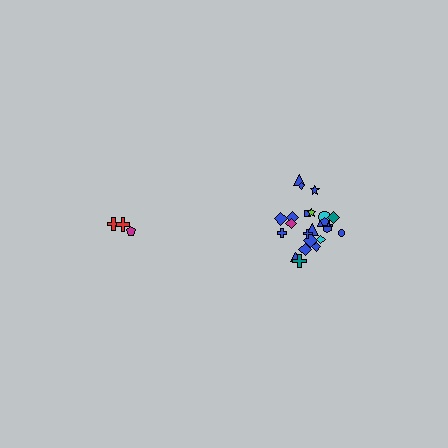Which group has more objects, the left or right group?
The right group.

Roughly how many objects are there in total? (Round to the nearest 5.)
Roughly 30 objects in total.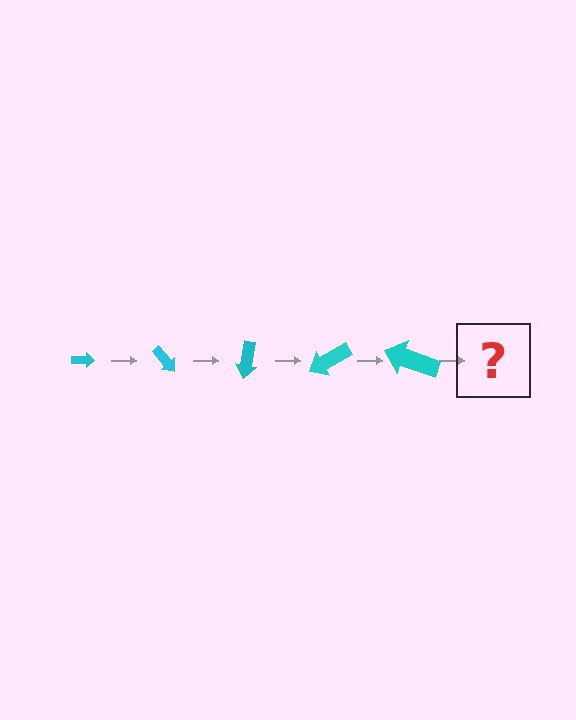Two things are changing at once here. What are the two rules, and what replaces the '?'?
The two rules are that the arrow grows larger each step and it rotates 50 degrees each step. The '?' should be an arrow, larger than the previous one and rotated 250 degrees from the start.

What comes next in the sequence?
The next element should be an arrow, larger than the previous one and rotated 250 degrees from the start.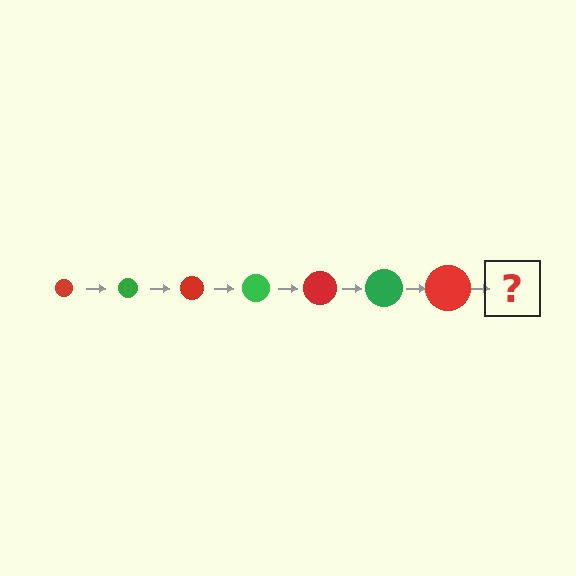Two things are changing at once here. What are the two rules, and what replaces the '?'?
The two rules are that the circle grows larger each step and the color cycles through red and green. The '?' should be a green circle, larger than the previous one.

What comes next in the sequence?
The next element should be a green circle, larger than the previous one.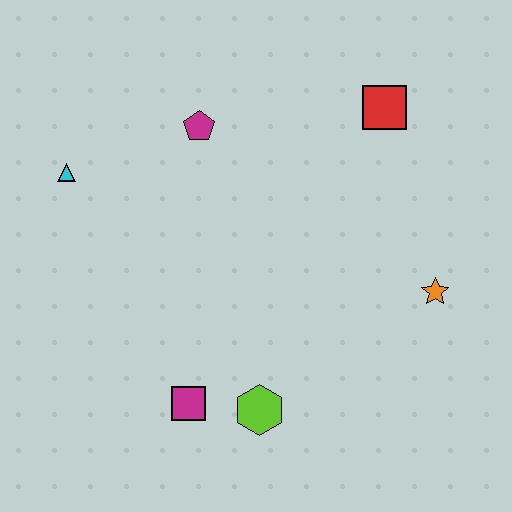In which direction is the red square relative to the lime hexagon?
The red square is above the lime hexagon.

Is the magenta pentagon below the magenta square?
No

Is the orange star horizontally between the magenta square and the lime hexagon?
No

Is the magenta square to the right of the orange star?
No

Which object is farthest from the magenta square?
The red square is farthest from the magenta square.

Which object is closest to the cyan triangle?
The magenta pentagon is closest to the cyan triangle.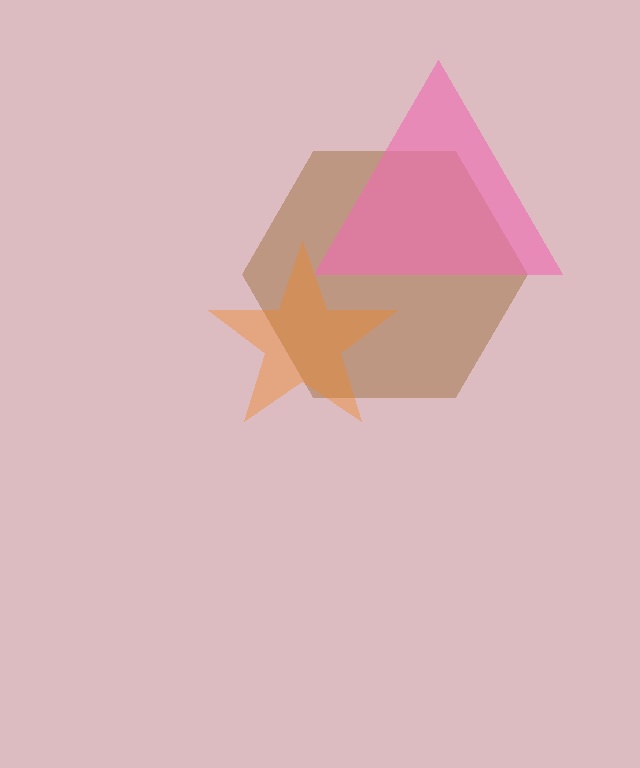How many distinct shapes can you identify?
There are 3 distinct shapes: a brown hexagon, an orange star, a pink triangle.